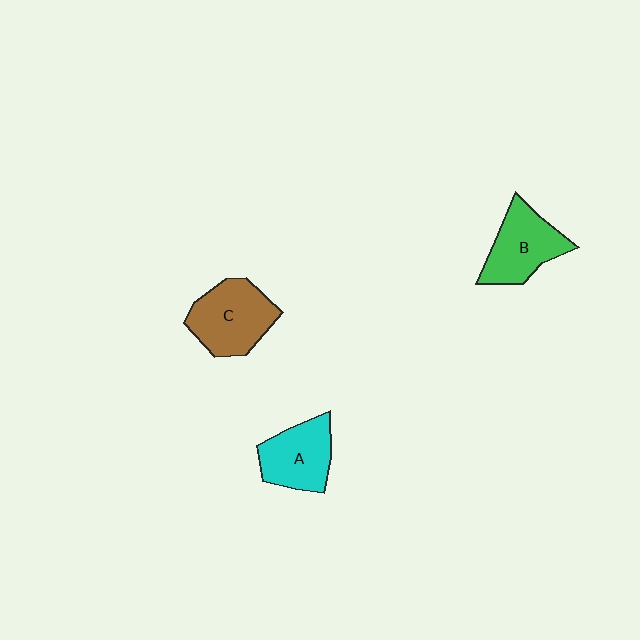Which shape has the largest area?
Shape C (brown).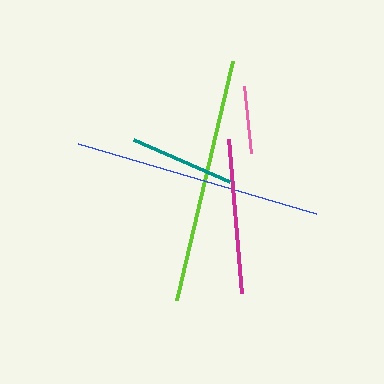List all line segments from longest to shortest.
From longest to shortest: blue, lime, magenta, teal, pink.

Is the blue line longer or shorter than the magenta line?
The blue line is longer than the magenta line.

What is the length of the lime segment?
The lime segment is approximately 246 pixels long.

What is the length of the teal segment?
The teal segment is approximately 104 pixels long.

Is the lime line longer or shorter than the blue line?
The blue line is longer than the lime line.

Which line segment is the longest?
The blue line is the longest at approximately 248 pixels.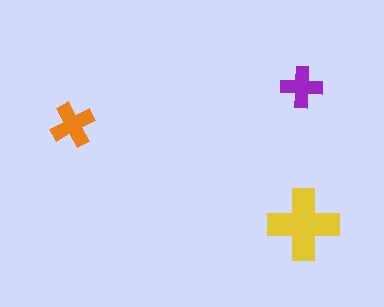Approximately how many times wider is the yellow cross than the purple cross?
About 1.5 times wider.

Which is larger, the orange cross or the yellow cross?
The yellow one.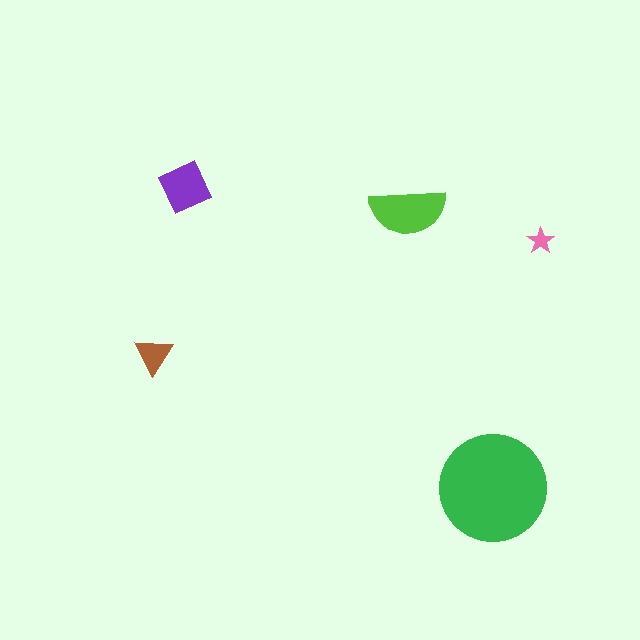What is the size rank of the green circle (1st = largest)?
1st.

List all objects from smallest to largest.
The pink star, the brown triangle, the purple diamond, the lime semicircle, the green circle.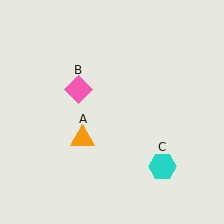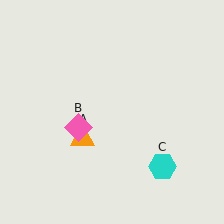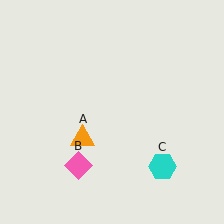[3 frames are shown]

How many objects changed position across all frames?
1 object changed position: pink diamond (object B).